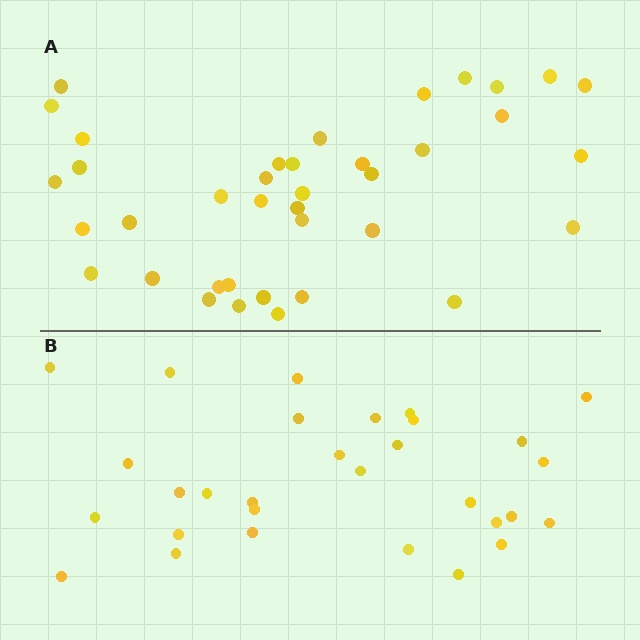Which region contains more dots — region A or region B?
Region A (the top region) has more dots.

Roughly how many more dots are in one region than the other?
Region A has roughly 8 or so more dots than region B.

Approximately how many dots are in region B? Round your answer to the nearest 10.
About 30 dots.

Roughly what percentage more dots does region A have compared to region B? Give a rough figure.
About 25% more.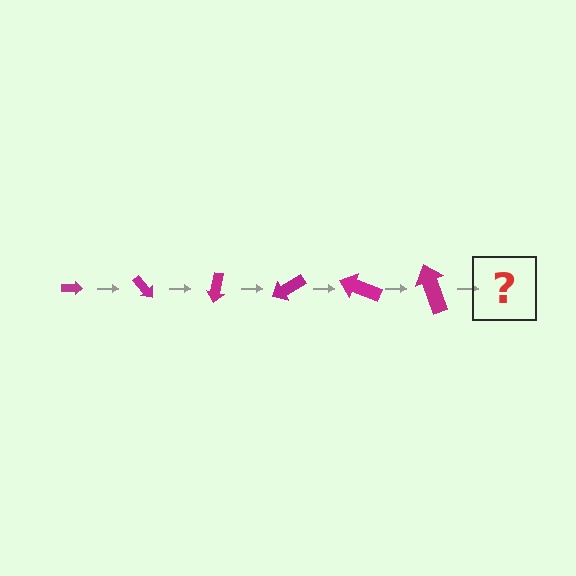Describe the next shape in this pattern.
It should be an arrow, larger than the previous one and rotated 300 degrees from the start.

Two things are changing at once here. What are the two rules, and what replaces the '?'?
The two rules are that the arrow grows larger each step and it rotates 50 degrees each step. The '?' should be an arrow, larger than the previous one and rotated 300 degrees from the start.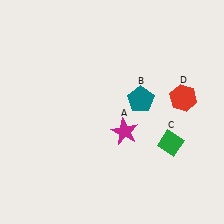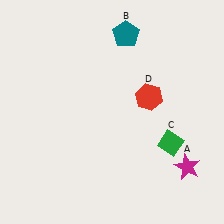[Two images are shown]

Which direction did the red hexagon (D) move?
The red hexagon (D) moved left.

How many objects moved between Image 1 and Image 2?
3 objects moved between the two images.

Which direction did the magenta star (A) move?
The magenta star (A) moved right.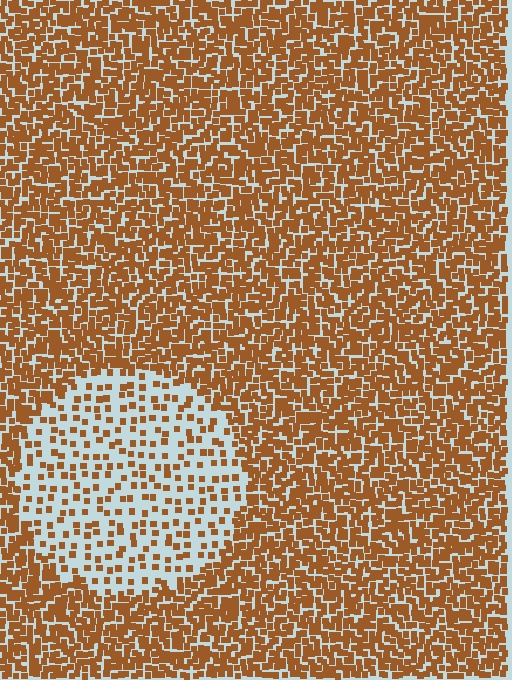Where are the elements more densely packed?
The elements are more densely packed outside the circle boundary.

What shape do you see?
I see a circle.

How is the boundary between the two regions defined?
The boundary is defined by a change in element density (approximately 2.8x ratio). All elements are the same color, size, and shape.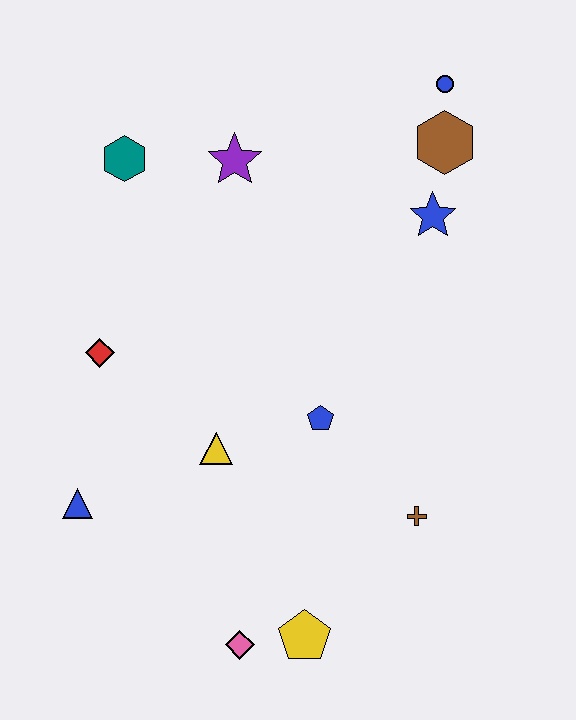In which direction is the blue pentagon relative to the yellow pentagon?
The blue pentagon is above the yellow pentagon.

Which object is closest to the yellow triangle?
The blue pentagon is closest to the yellow triangle.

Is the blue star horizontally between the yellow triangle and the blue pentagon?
No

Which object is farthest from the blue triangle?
The blue circle is farthest from the blue triangle.